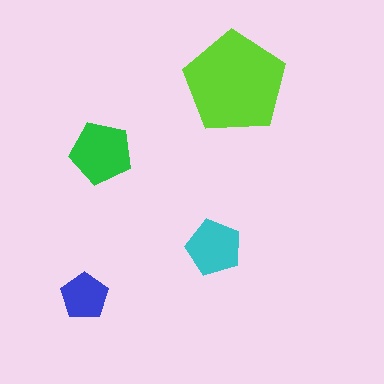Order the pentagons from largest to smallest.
the lime one, the green one, the cyan one, the blue one.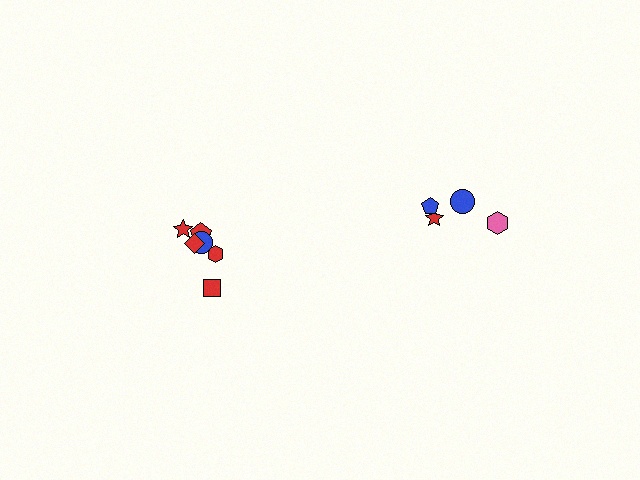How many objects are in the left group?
There are 6 objects.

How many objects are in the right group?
There are 4 objects.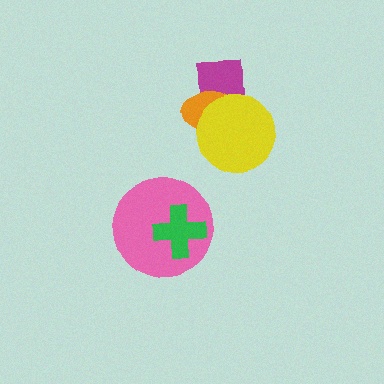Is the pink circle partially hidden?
Yes, it is partially covered by another shape.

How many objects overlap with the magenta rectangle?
2 objects overlap with the magenta rectangle.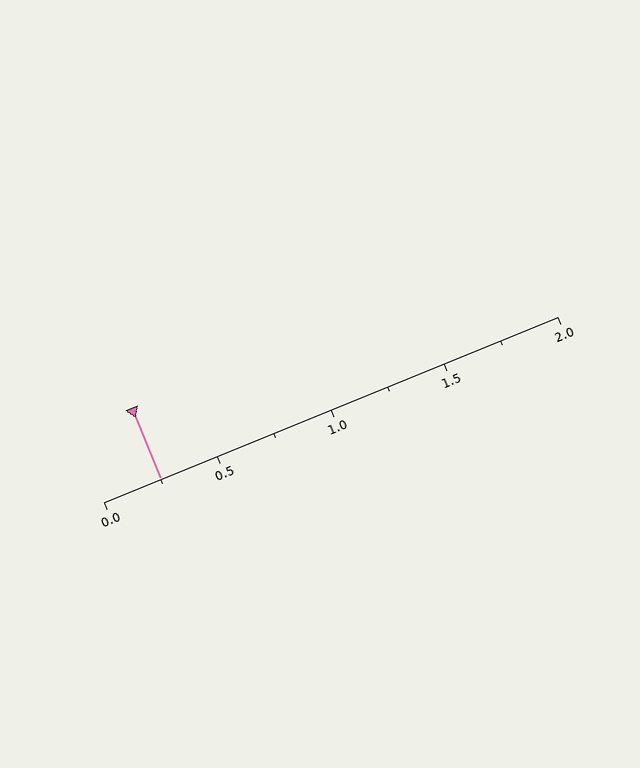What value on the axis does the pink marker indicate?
The marker indicates approximately 0.25.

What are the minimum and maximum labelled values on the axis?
The axis runs from 0.0 to 2.0.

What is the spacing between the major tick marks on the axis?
The major ticks are spaced 0.5 apart.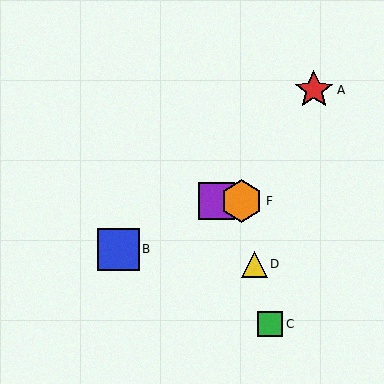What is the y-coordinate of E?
Object E is at y≈201.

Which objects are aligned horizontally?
Objects E, F are aligned horizontally.